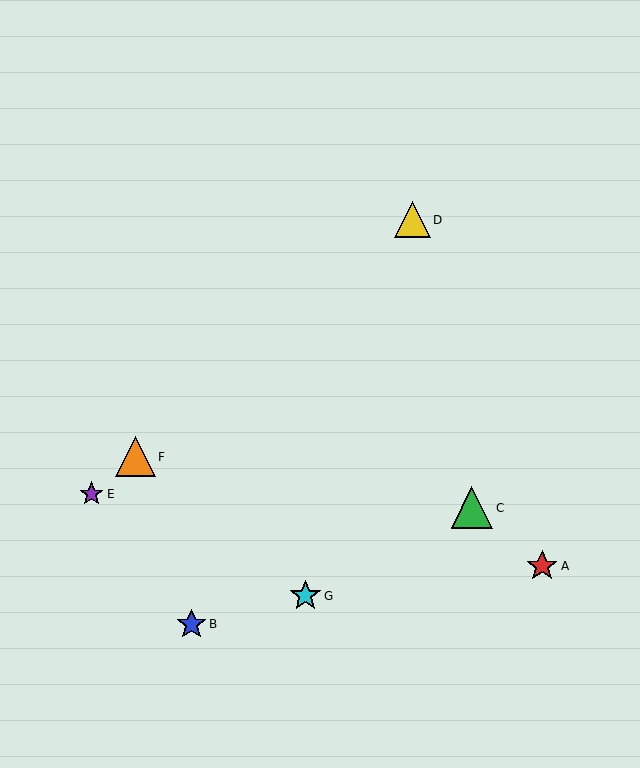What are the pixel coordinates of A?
Object A is at (542, 566).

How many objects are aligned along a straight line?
3 objects (D, E, F) are aligned along a straight line.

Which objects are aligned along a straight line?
Objects D, E, F are aligned along a straight line.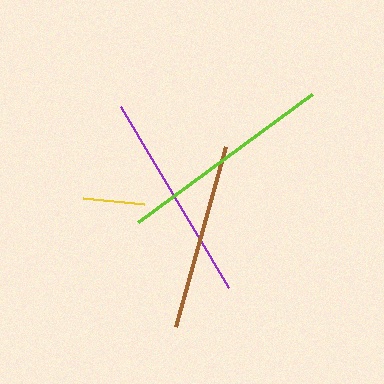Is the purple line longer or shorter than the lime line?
The lime line is longer than the purple line.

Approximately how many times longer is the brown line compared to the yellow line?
The brown line is approximately 3.0 times the length of the yellow line.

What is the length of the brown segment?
The brown segment is approximately 187 pixels long.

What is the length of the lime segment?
The lime segment is approximately 216 pixels long.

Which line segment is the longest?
The lime line is the longest at approximately 216 pixels.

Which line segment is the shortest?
The yellow line is the shortest at approximately 62 pixels.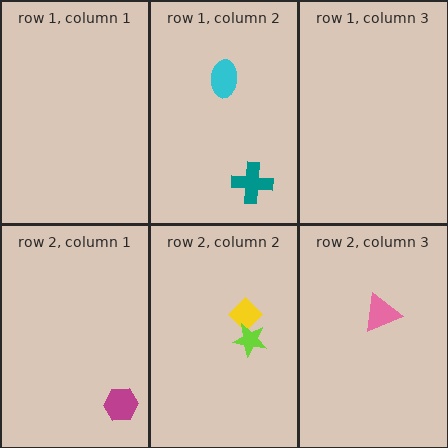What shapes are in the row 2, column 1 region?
The magenta hexagon.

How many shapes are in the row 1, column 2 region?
2.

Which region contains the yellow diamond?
The row 2, column 2 region.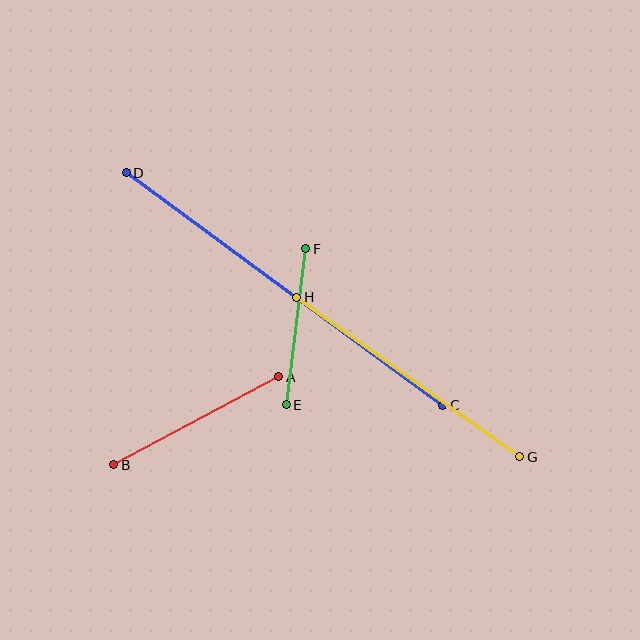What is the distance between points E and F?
The distance is approximately 157 pixels.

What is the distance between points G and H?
The distance is approximately 274 pixels.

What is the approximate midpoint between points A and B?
The midpoint is at approximately (196, 421) pixels.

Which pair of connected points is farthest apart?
Points C and D are farthest apart.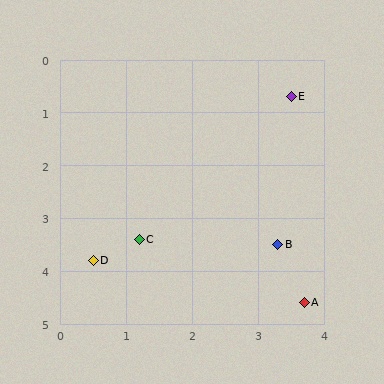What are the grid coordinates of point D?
Point D is at approximately (0.5, 3.8).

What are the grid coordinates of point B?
Point B is at approximately (3.3, 3.5).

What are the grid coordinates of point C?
Point C is at approximately (1.2, 3.4).